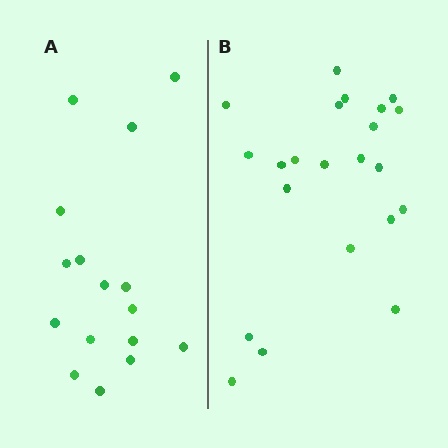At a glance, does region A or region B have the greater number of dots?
Region B (the right region) has more dots.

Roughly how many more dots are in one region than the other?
Region B has about 6 more dots than region A.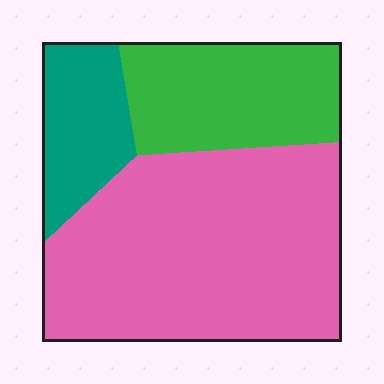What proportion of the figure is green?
Green covers about 25% of the figure.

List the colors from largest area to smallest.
From largest to smallest: pink, green, teal.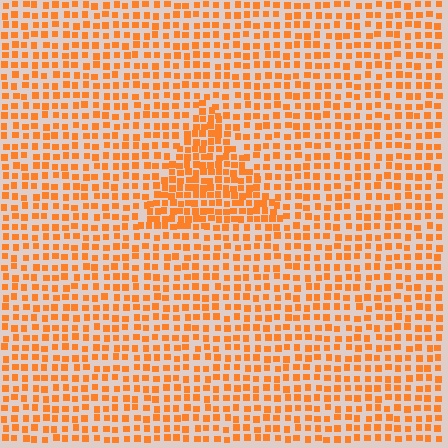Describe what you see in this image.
The image contains small orange elements arranged at two different densities. A triangle-shaped region is visible where the elements are more densely packed than the surrounding area.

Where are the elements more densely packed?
The elements are more densely packed inside the triangle boundary.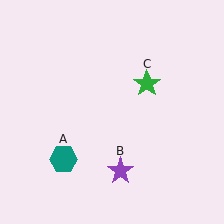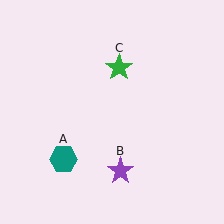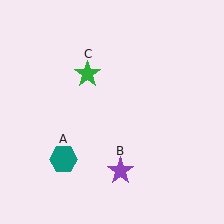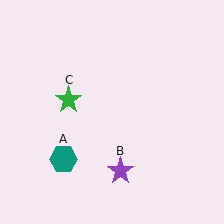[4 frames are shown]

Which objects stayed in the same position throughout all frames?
Teal hexagon (object A) and purple star (object B) remained stationary.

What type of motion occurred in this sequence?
The green star (object C) rotated counterclockwise around the center of the scene.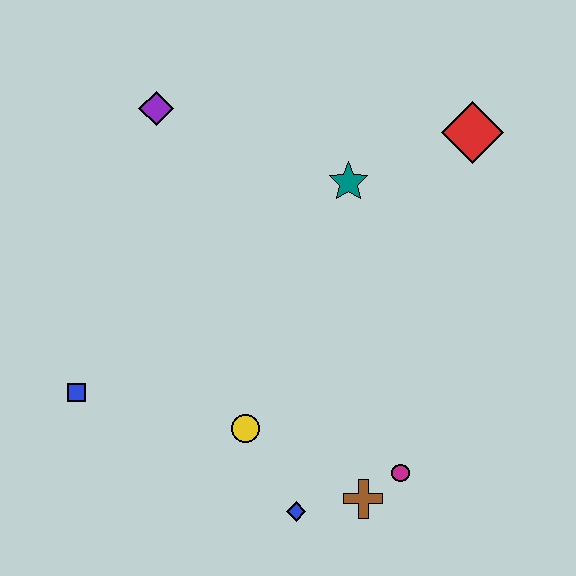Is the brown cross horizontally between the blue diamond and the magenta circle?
Yes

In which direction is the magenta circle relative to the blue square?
The magenta circle is to the right of the blue square.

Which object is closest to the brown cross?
The magenta circle is closest to the brown cross.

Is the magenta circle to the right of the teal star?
Yes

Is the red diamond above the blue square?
Yes